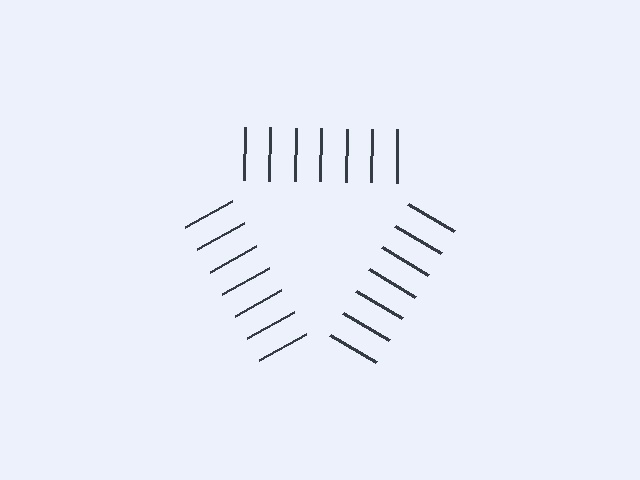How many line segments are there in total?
21 — 7 along each of the 3 edges.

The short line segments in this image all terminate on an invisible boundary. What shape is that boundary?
An illusory triangle — the line segments terminate on its edges but no continuous stroke is drawn.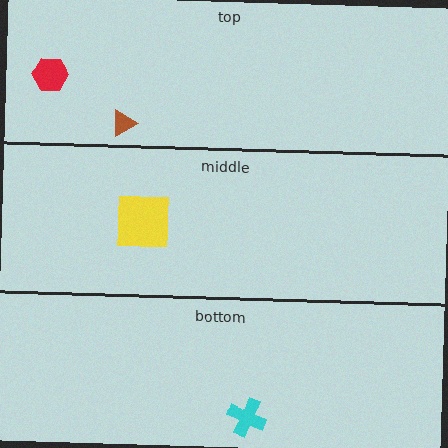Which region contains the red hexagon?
The top region.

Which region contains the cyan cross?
The bottom region.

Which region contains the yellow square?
The middle region.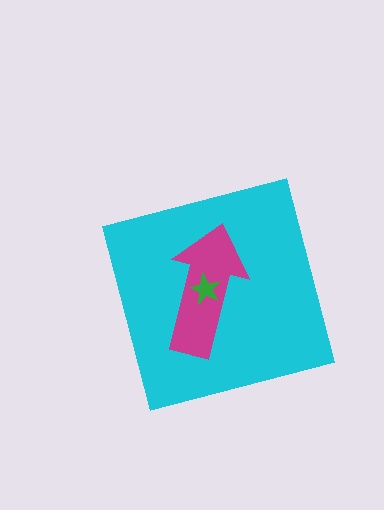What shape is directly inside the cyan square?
The magenta arrow.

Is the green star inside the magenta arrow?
Yes.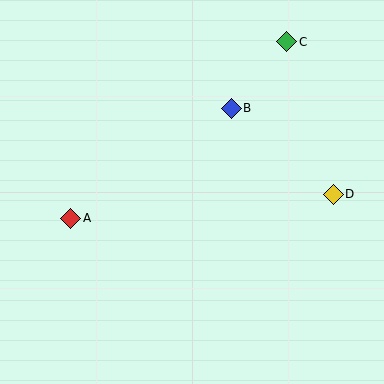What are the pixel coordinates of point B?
Point B is at (231, 108).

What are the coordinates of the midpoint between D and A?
The midpoint between D and A is at (202, 206).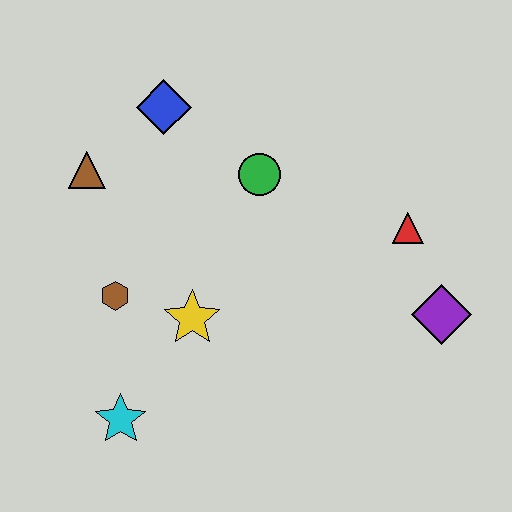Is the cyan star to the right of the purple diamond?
No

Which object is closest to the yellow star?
The brown hexagon is closest to the yellow star.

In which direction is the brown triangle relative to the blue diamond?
The brown triangle is to the left of the blue diamond.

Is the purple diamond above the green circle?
No